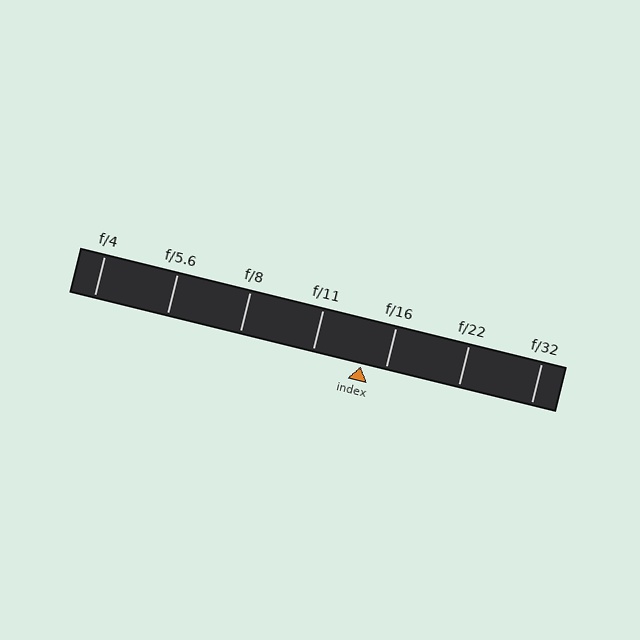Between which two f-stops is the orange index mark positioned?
The index mark is between f/11 and f/16.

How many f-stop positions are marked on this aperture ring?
There are 7 f-stop positions marked.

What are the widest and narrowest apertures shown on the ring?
The widest aperture shown is f/4 and the narrowest is f/32.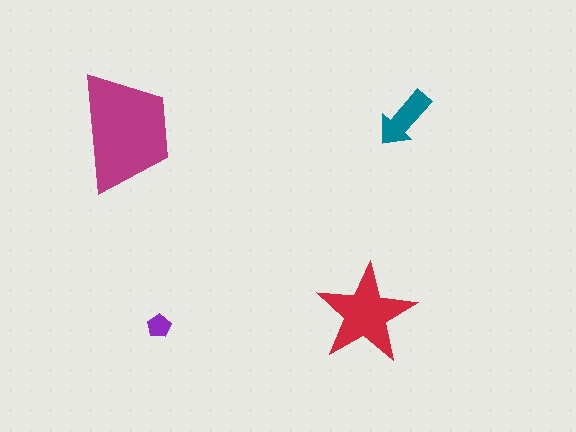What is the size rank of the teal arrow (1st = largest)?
3rd.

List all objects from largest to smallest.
The magenta trapezoid, the red star, the teal arrow, the purple pentagon.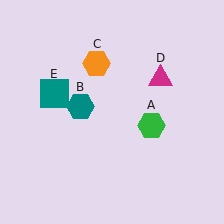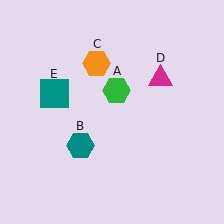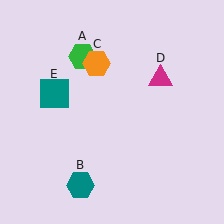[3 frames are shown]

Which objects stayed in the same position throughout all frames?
Orange hexagon (object C) and magenta triangle (object D) and teal square (object E) remained stationary.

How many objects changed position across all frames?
2 objects changed position: green hexagon (object A), teal hexagon (object B).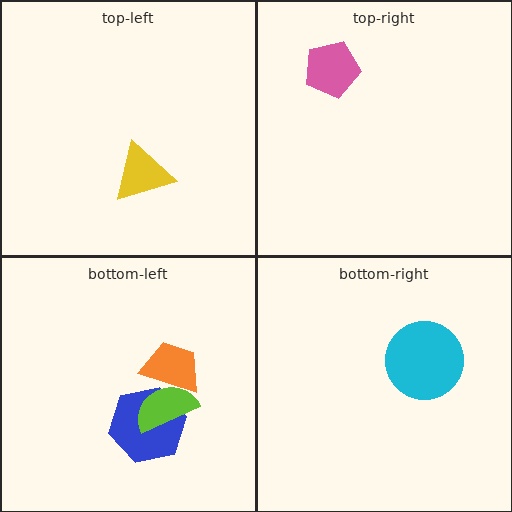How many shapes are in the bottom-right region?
1.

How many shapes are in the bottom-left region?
3.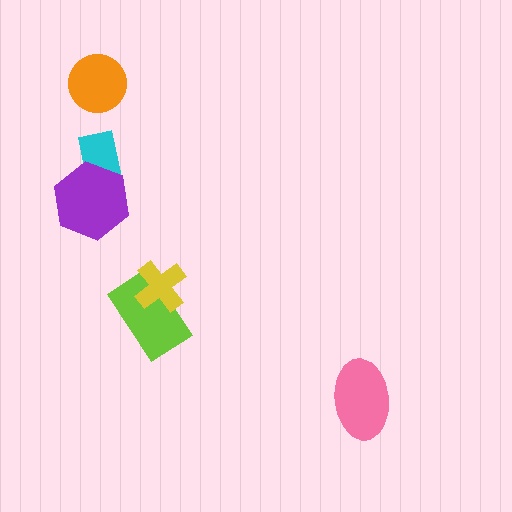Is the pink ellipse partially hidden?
No, no other shape covers it.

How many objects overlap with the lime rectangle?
1 object overlaps with the lime rectangle.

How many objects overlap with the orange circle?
0 objects overlap with the orange circle.